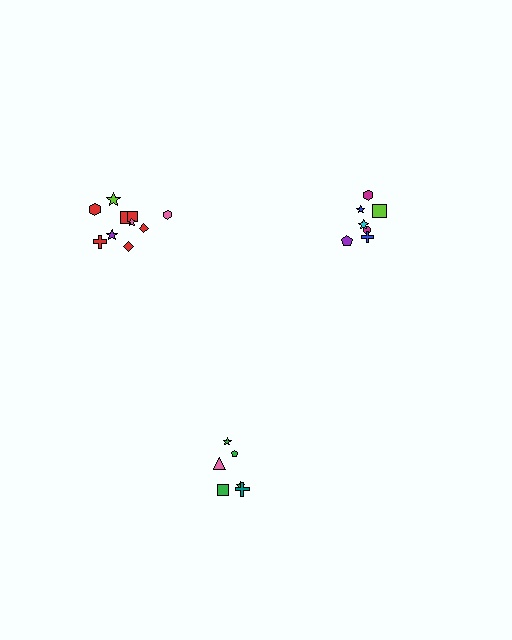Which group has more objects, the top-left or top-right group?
The top-left group.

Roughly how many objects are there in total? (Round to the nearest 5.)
Roughly 25 objects in total.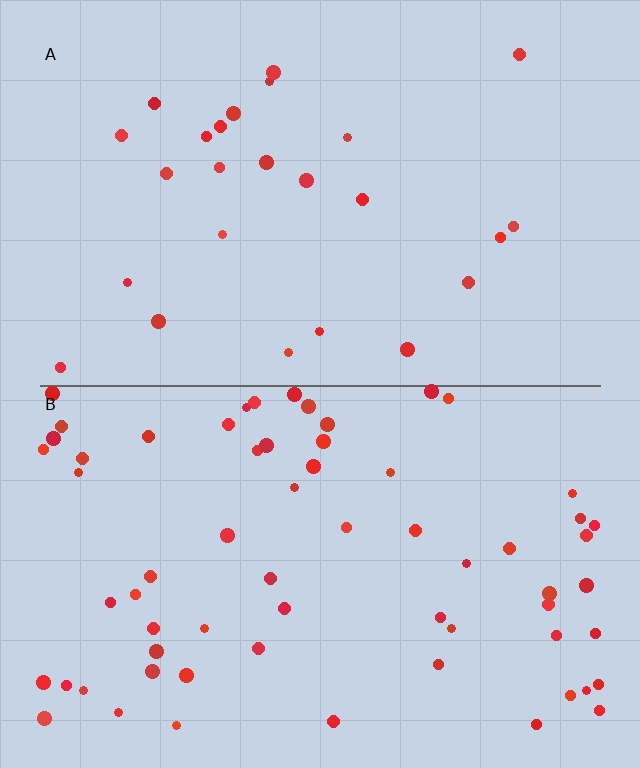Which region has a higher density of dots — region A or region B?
B (the bottom).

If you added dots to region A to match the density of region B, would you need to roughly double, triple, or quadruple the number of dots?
Approximately triple.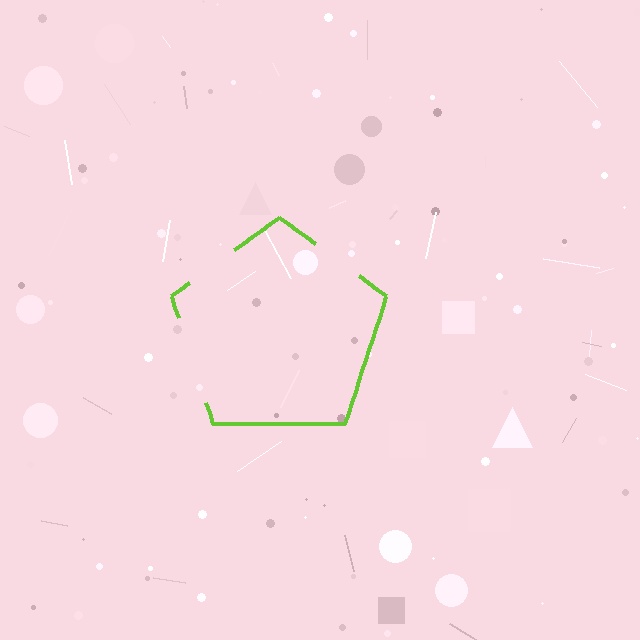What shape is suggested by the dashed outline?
The dashed outline suggests a pentagon.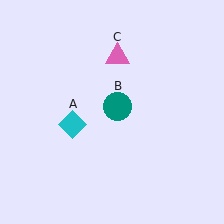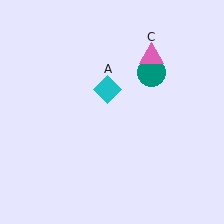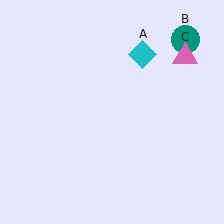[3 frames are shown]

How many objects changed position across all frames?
3 objects changed position: cyan diamond (object A), teal circle (object B), pink triangle (object C).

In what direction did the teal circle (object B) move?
The teal circle (object B) moved up and to the right.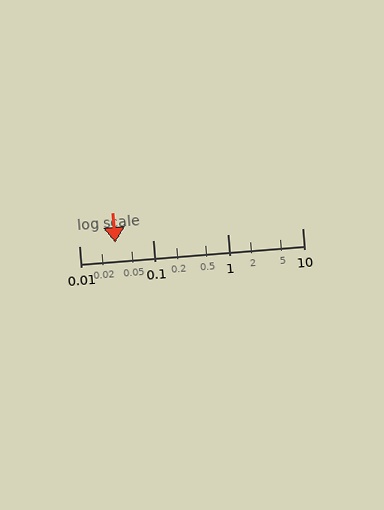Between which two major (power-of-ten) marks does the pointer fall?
The pointer is between 0.01 and 0.1.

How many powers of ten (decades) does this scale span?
The scale spans 3 decades, from 0.01 to 10.